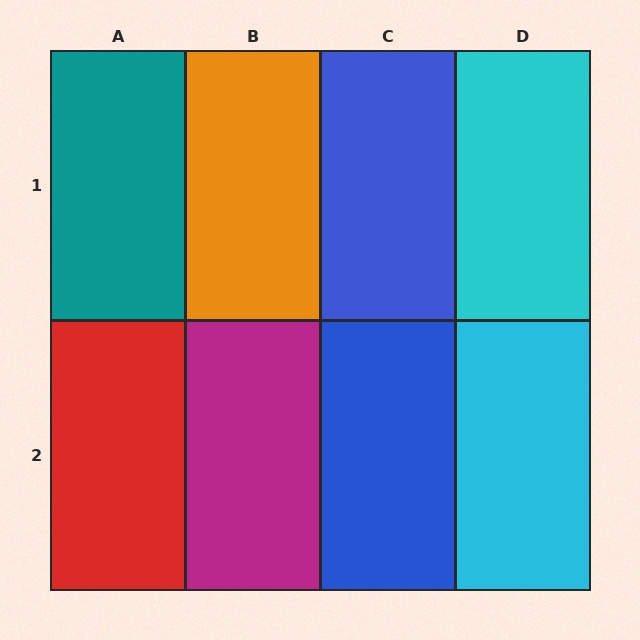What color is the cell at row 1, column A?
Teal.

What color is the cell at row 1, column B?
Orange.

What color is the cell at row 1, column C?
Blue.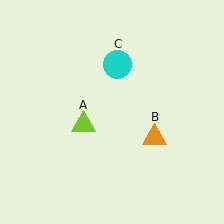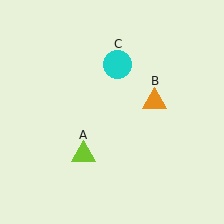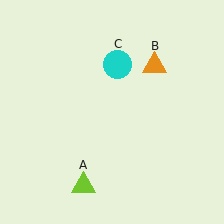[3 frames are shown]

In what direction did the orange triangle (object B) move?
The orange triangle (object B) moved up.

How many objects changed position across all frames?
2 objects changed position: lime triangle (object A), orange triangle (object B).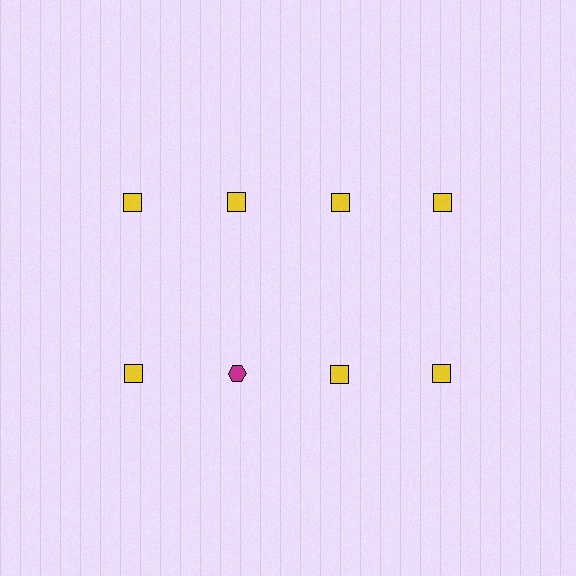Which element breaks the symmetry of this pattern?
The magenta hexagon in the second row, second from left column breaks the symmetry. All other shapes are yellow squares.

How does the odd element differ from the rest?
It differs in both color (magenta instead of yellow) and shape (hexagon instead of square).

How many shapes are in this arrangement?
There are 8 shapes arranged in a grid pattern.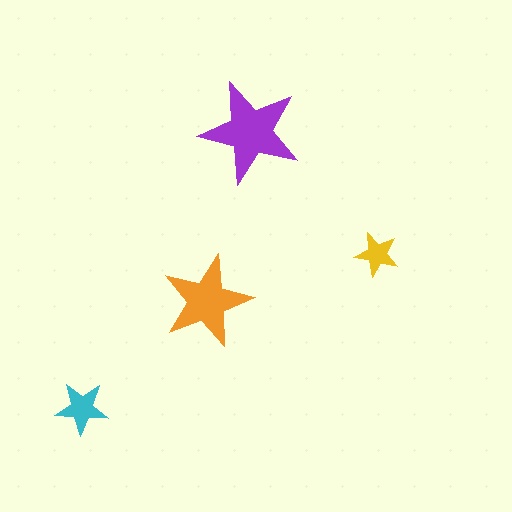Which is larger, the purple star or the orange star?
The purple one.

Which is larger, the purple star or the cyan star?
The purple one.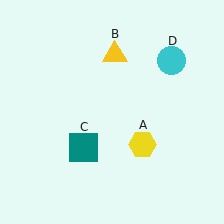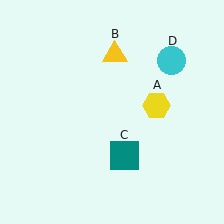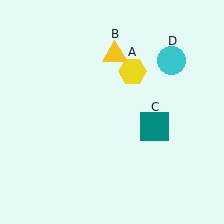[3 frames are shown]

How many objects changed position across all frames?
2 objects changed position: yellow hexagon (object A), teal square (object C).